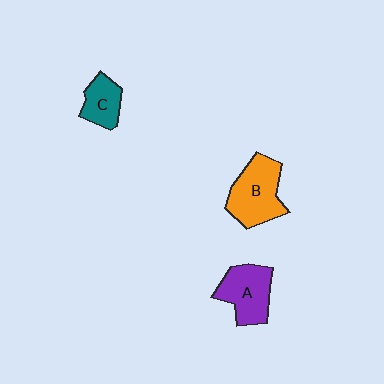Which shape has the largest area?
Shape B (orange).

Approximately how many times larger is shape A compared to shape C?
Approximately 1.5 times.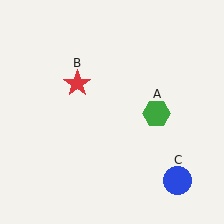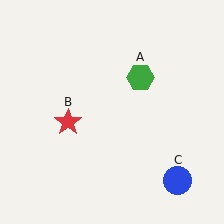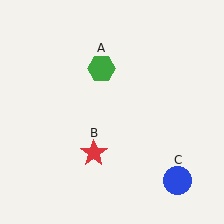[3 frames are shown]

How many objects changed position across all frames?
2 objects changed position: green hexagon (object A), red star (object B).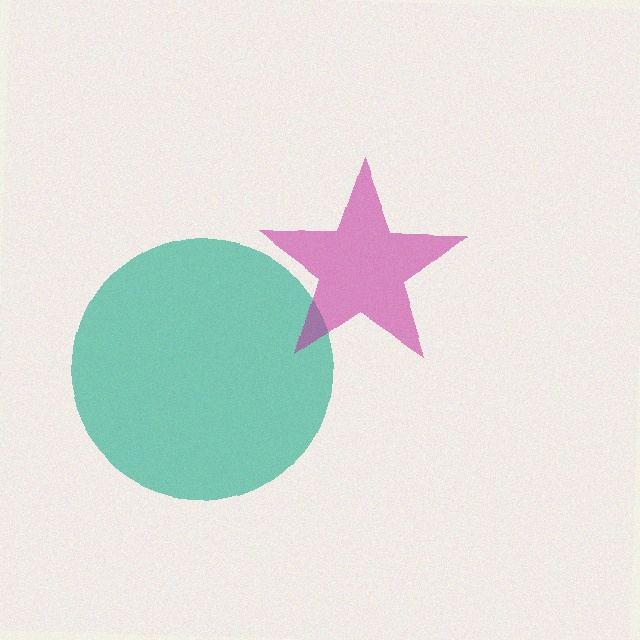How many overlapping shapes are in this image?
There are 2 overlapping shapes in the image.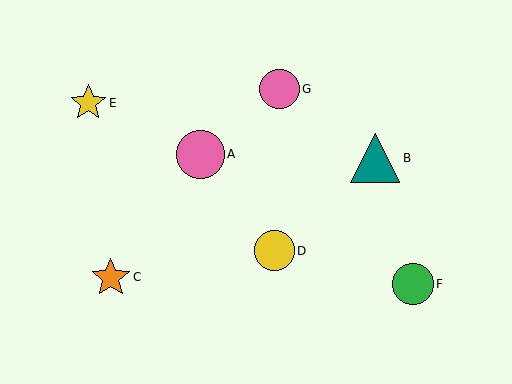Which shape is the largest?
The teal triangle (labeled B) is the largest.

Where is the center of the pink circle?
The center of the pink circle is at (200, 154).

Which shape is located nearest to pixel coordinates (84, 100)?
The yellow star (labeled E) at (88, 103) is nearest to that location.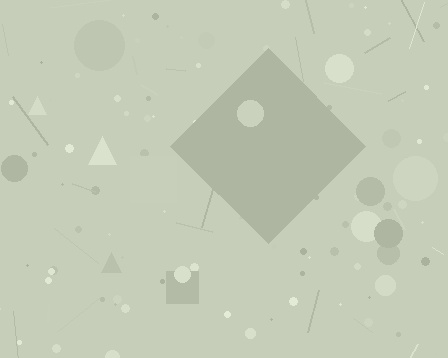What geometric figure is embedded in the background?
A diamond is embedded in the background.